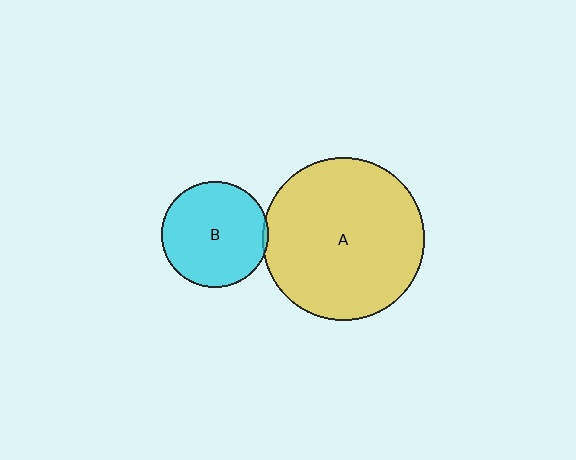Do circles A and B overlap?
Yes.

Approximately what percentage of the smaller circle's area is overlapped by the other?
Approximately 5%.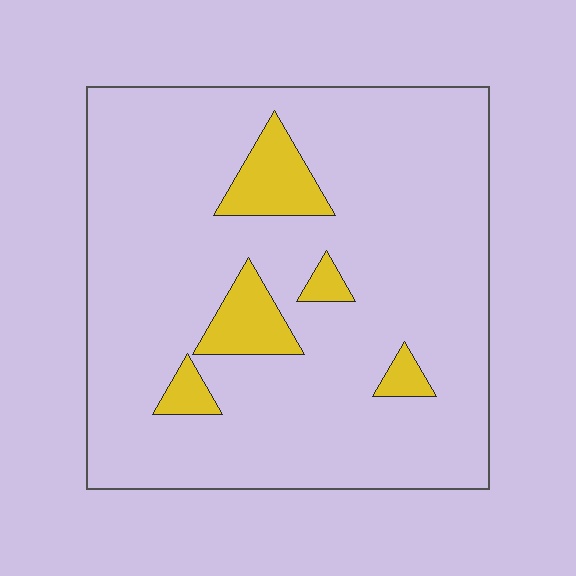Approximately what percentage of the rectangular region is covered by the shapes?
Approximately 10%.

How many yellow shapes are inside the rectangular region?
5.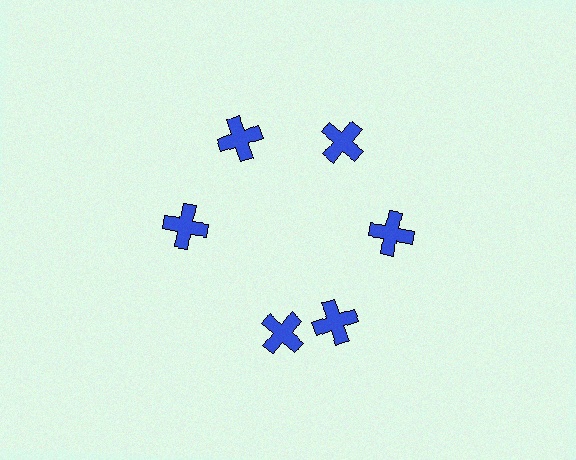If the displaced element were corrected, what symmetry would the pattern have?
It would have 6-fold rotational symmetry — the pattern would map onto itself every 60 degrees.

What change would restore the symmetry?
The symmetry would be restored by rotating it back into even spacing with its neighbors so that all 6 crosses sit at equal angles and equal distance from the center.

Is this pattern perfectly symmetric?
No. The 6 blue crosses are arranged in a ring, but one element near the 7 o'clock position is rotated out of alignment along the ring, breaking the 6-fold rotational symmetry.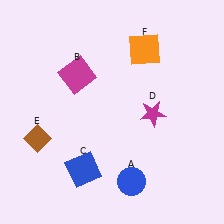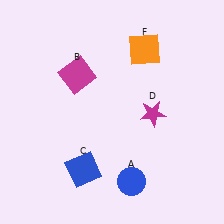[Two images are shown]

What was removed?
The brown diamond (E) was removed in Image 2.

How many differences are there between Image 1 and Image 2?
There is 1 difference between the two images.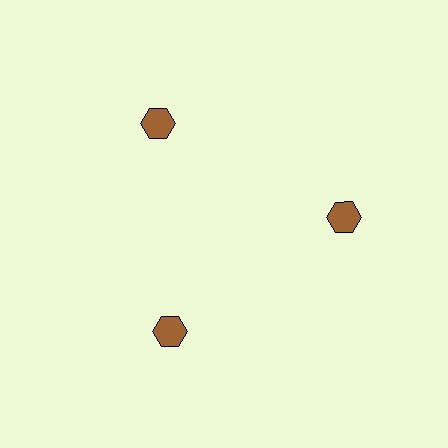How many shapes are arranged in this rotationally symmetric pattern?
There are 3 shapes, arranged in 3 groups of 1.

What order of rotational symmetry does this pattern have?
This pattern has 3-fold rotational symmetry.